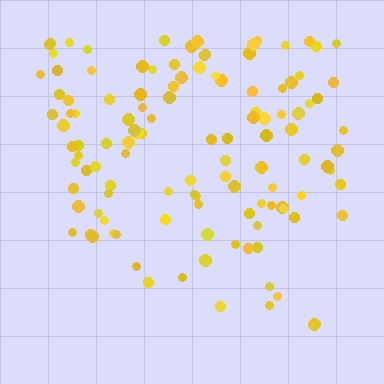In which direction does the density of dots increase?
From bottom to top, with the top side densest.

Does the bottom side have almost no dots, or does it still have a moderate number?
Still a moderate number, just noticeably fewer than the top.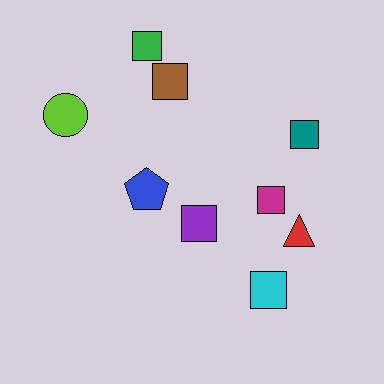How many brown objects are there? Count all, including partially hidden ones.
There is 1 brown object.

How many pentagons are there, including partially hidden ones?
There is 1 pentagon.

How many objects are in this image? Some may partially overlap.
There are 9 objects.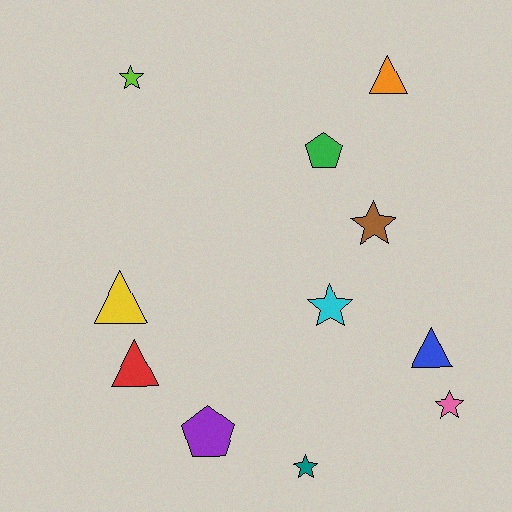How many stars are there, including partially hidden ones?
There are 5 stars.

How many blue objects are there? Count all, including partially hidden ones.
There is 1 blue object.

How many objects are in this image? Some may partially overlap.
There are 11 objects.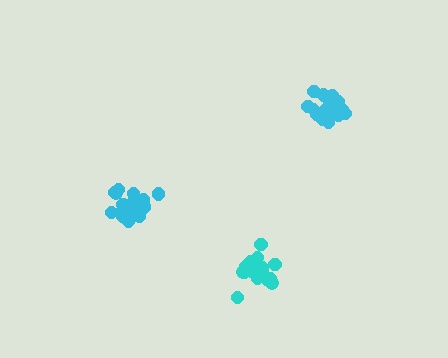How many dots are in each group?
Group 1: 19 dots, Group 2: 20 dots, Group 3: 20 dots (59 total).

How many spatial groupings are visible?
There are 3 spatial groupings.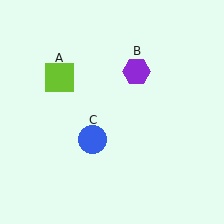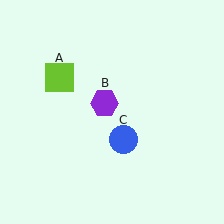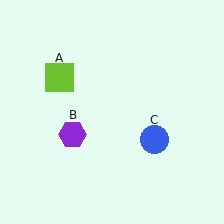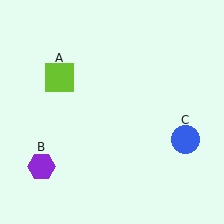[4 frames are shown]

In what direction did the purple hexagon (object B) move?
The purple hexagon (object B) moved down and to the left.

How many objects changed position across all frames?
2 objects changed position: purple hexagon (object B), blue circle (object C).